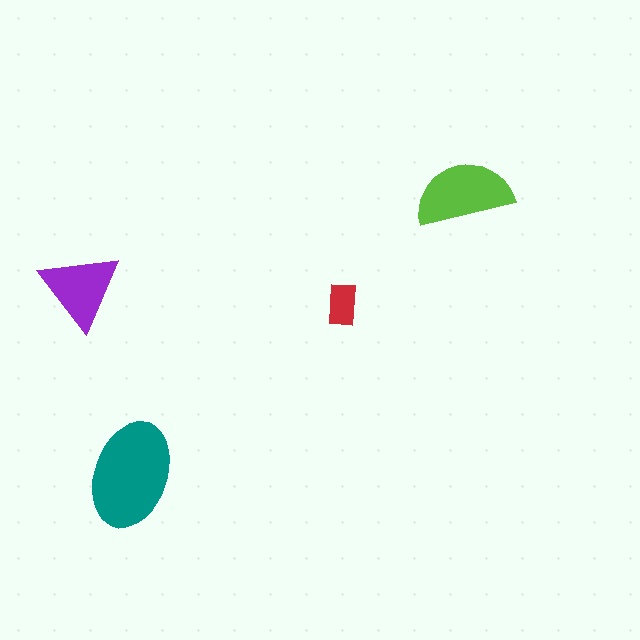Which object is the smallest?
The red rectangle.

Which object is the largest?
The teal ellipse.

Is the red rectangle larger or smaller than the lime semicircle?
Smaller.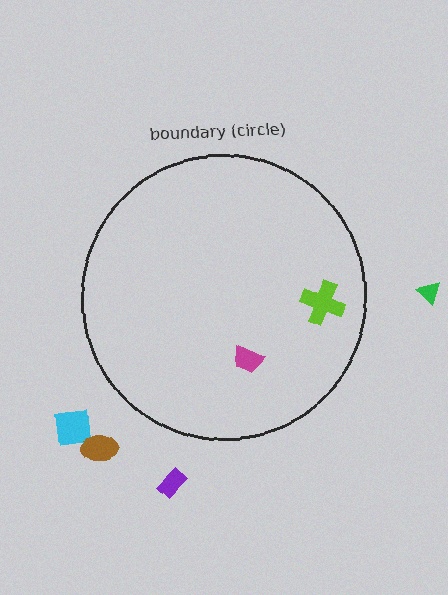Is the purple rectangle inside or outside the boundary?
Outside.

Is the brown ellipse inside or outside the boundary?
Outside.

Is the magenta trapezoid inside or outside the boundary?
Inside.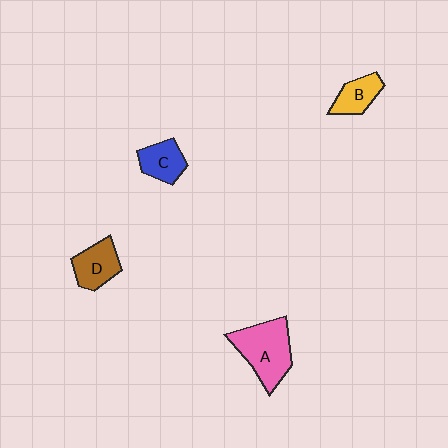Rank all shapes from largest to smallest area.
From largest to smallest: A (pink), D (brown), C (blue), B (yellow).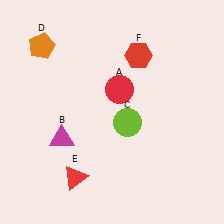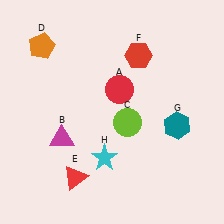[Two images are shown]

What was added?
A teal hexagon (G), a cyan star (H) were added in Image 2.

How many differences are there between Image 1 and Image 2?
There are 2 differences between the two images.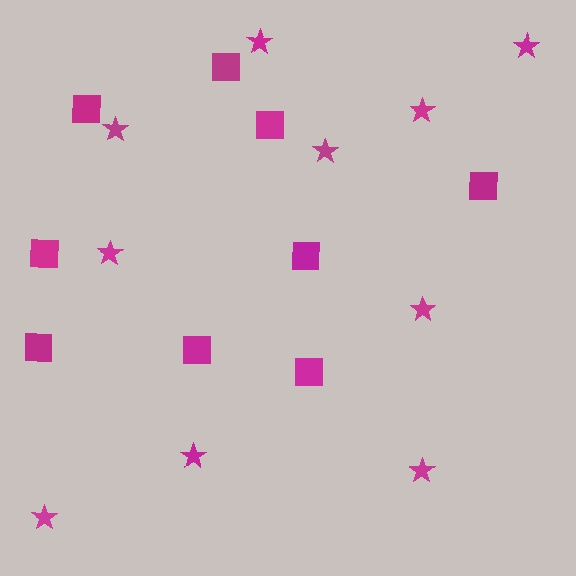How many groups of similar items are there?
There are 2 groups: one group of squares (9) and one group of stars (10).